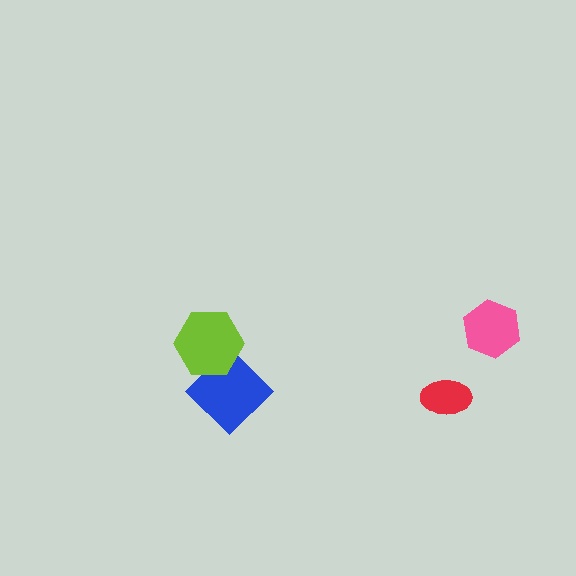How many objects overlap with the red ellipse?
0 objects overlap with the red ellipse.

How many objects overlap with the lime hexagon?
1 object overlaps with the lime hexagon.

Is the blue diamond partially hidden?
Yes, it is partially covered by another shape.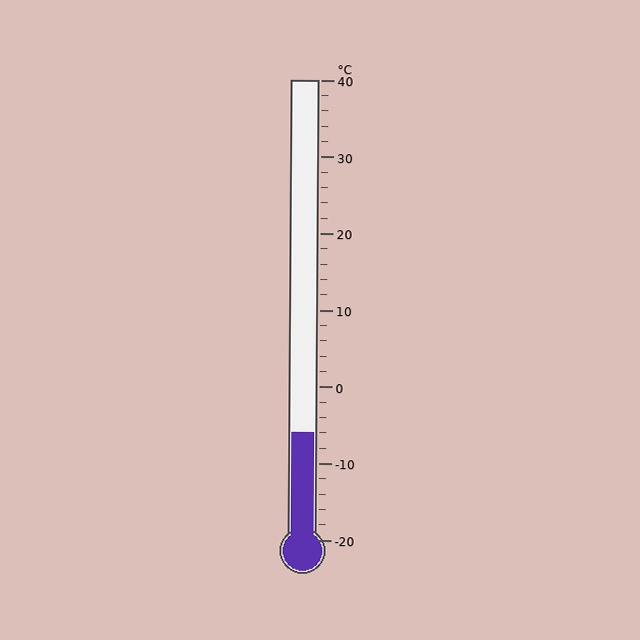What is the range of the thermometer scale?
The thermometer scale ranges from -20°C to 40°C.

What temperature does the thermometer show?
The thermometer shows approximately -6°C.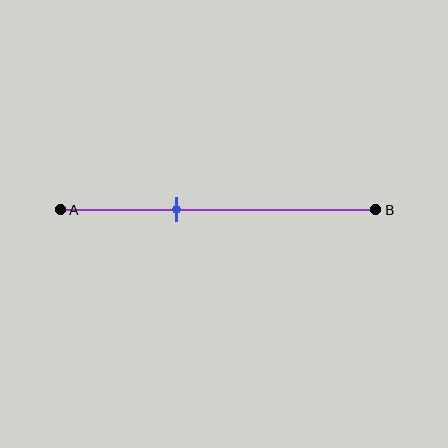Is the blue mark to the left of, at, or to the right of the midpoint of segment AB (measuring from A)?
The blue mark is to the left of the midpoint of segment AB.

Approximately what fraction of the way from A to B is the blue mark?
The blue mark is approximately 35% of the way from A to B.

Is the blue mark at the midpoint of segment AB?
No, the mark is at about 35% from A, not at the 50% midpoint.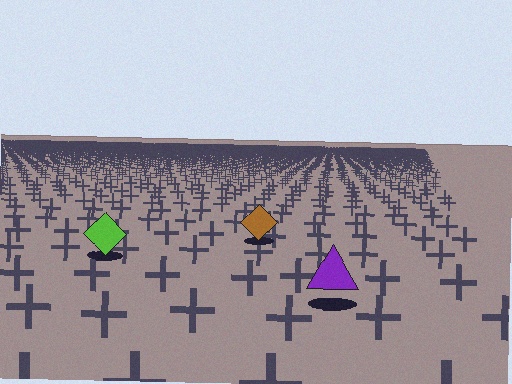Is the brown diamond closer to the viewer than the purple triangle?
No. The purple triangle is closer — you can tell from the texture gradient: the ground texture is coarser near it.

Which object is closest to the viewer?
The purple triangle is closest. The texture marks near it are larger and more spread out.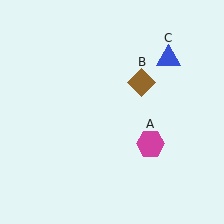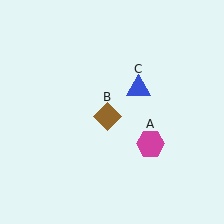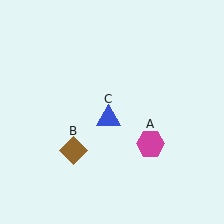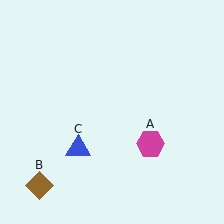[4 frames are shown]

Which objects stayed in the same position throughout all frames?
Magenta hexagon (object A) remained stationary.